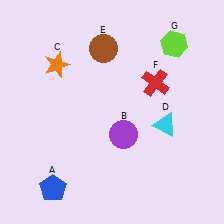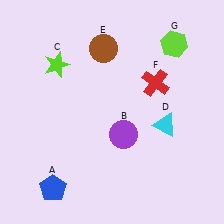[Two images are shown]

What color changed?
The star (C) changed from orange in Image 1 to lime in Image 2.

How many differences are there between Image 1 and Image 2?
There is 1 difference between the two images.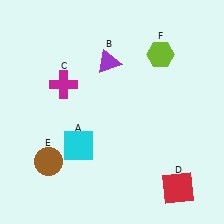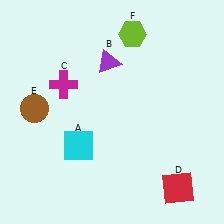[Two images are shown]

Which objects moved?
The objects that moved are: the brown circle (E), the lime hexagon (F).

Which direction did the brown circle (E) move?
The brown circle (E) moved up.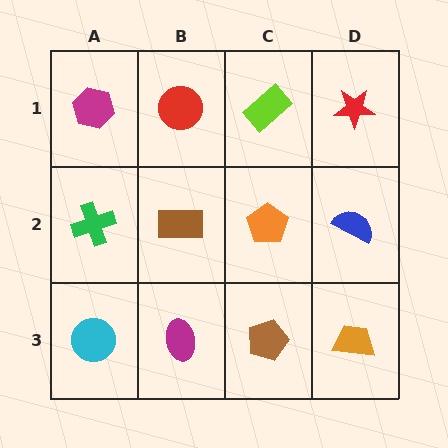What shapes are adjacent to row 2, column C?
A lime rectangle (row 1, column C), a brown pentagon (row 3, column C), a brown rectangle (row 2, column B), a blue semicircle (row 2, column D).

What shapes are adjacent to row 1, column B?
A brown rectangle (row 2, column B), a magenta hexagon (row 1, column A), a lime rectangle (row 1, column C).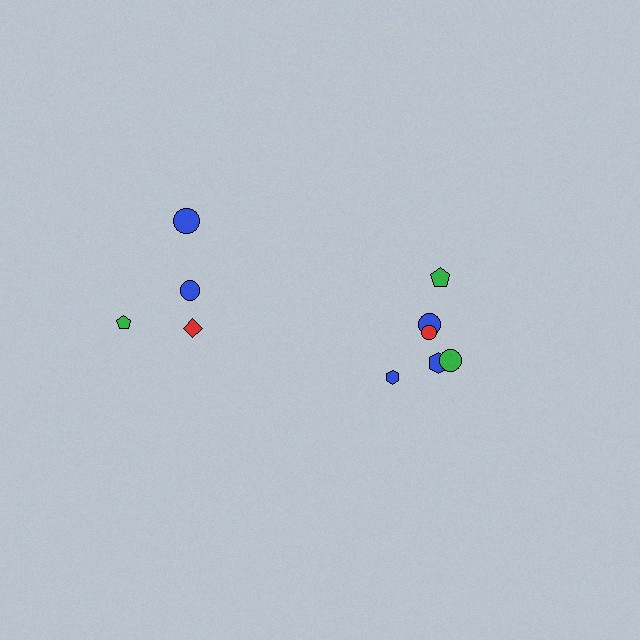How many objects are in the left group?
There are 4 objects.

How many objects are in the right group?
There are 6 objects.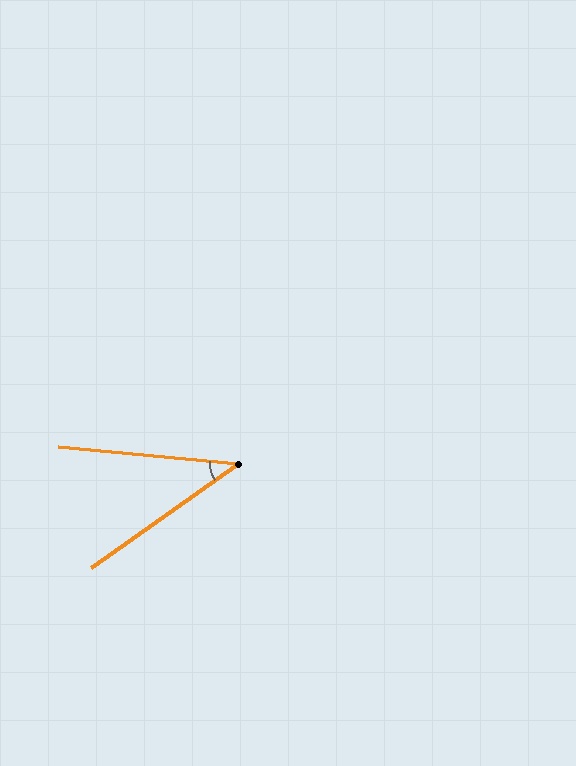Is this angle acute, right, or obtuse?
It is acute.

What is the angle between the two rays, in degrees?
Approximately 41 degrees.